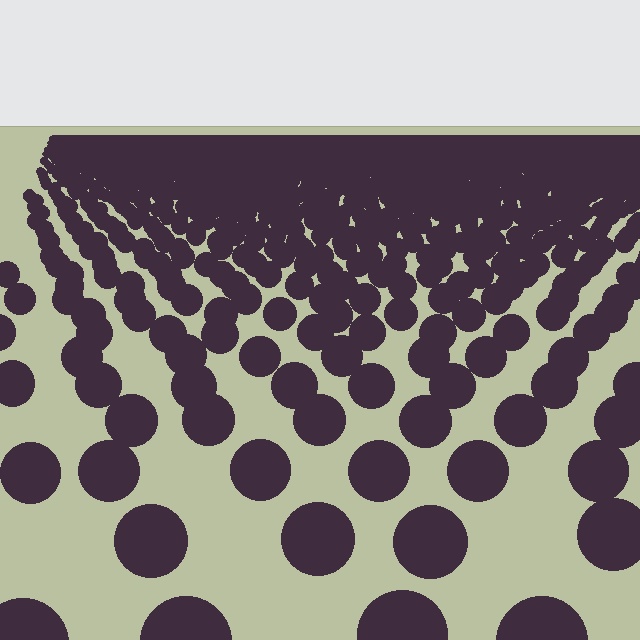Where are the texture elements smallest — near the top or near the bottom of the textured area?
Near the top.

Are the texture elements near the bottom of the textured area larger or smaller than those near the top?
Larger. Near the bottom, elements are closer to the viewer and appear at a bigger on-screen size.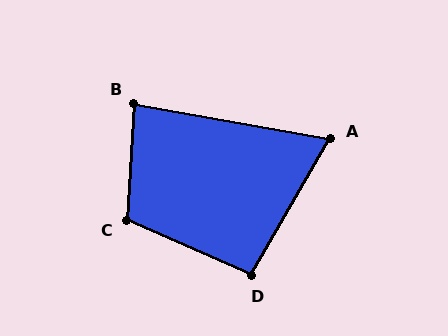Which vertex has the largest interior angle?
C, at approximately 110 degrees.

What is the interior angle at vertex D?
Approximately 96 degrees (obtuse).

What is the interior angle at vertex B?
Approximately 84 degrees (acute).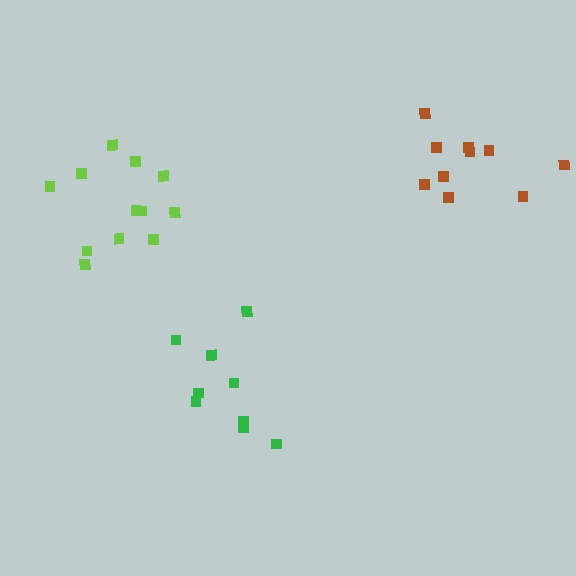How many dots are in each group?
Group 1: 12 dots, Group 2: 9 dots, Group 3: 10 dots (31 total).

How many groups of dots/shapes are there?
There are 3 groups.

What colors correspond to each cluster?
The clusters are colored: lime, green, brown.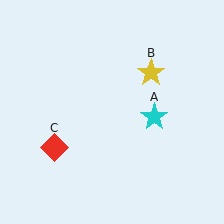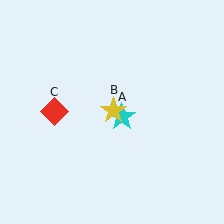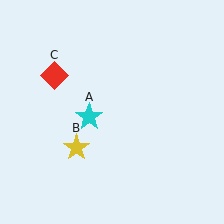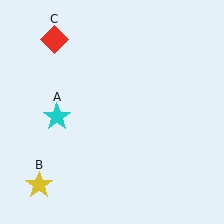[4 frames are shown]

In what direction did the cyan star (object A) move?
The cyan star (object A) moved left.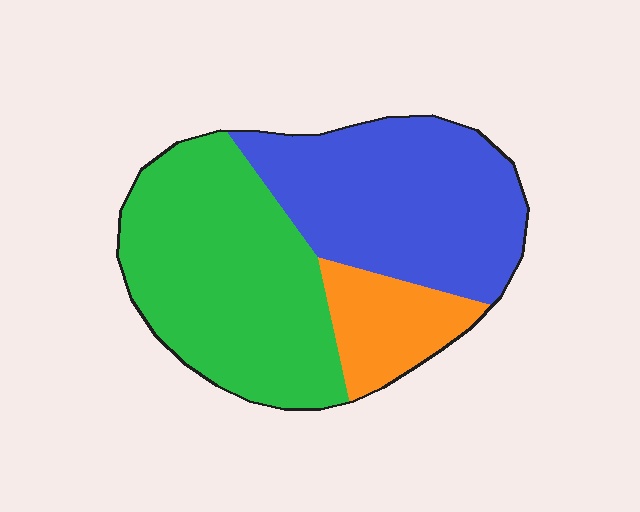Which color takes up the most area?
Green, at roughly 45%.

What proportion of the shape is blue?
Blue takes up between a third and a half of the shape.